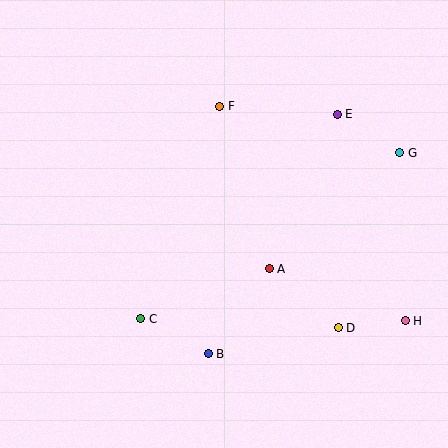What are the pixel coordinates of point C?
Point C is at (141, 319).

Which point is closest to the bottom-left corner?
Point C is closest to the bottom-left corner.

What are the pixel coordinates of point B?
Point B is at (208, 354).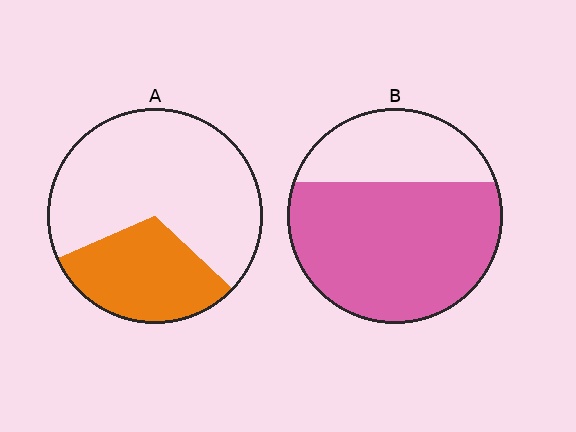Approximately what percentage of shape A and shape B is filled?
A is approximately 30% and B is approximately 70%.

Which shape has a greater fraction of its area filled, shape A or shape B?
Shape B.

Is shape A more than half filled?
No.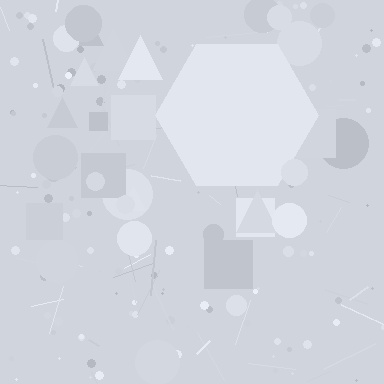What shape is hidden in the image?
A hexagon is hidden in the image.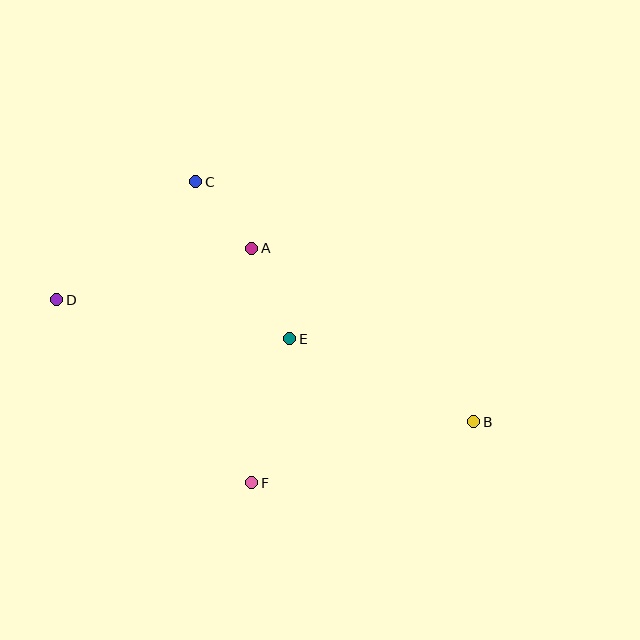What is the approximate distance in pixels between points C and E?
The distance between C and E is approximately 183 pixels.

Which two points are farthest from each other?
Points B and D are farthest from each other.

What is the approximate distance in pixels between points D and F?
The distance between D and F is approximately 268 pixels.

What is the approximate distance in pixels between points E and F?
The distance between E and F is approximately 149 pixels.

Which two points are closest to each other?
Points A and C are closest to each other.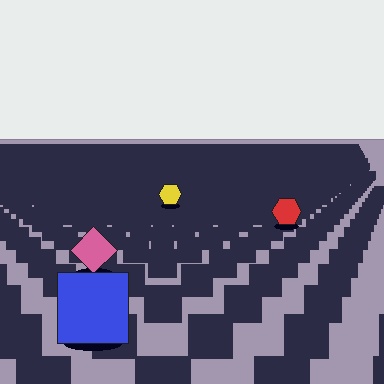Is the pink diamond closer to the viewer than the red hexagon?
Yes. The pink diamond is closer — you can tell from the texture gradient: the ground texture is coarser near it.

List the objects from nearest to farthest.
From nearest to farthest: the blue square, the pink diamond, the red hexagon, the yellow hexagon.